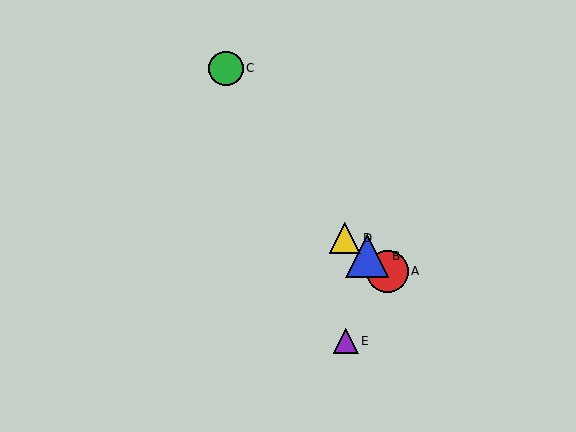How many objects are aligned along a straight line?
3 objects (A, B, D) are aligned along a straight line.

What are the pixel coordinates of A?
Object A is at (387, 271).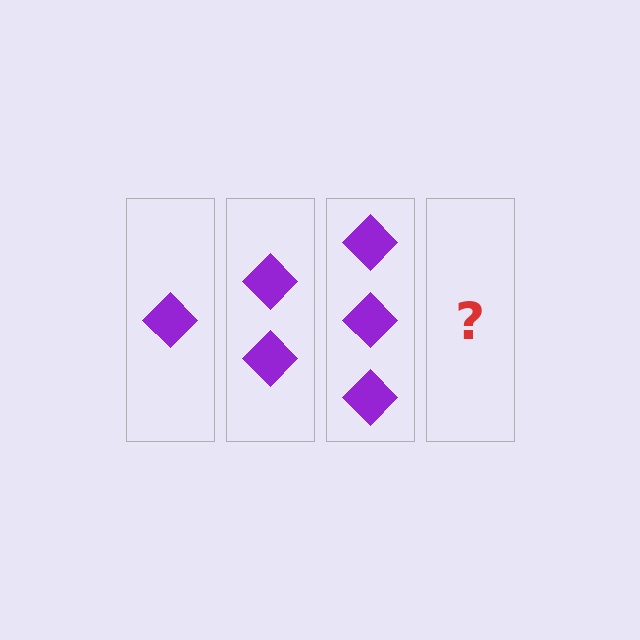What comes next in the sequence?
The next element should be 4 diamonds.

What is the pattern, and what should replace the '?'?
The pattern is that each step adds one more diamond. The '?' should be 4 diamonds.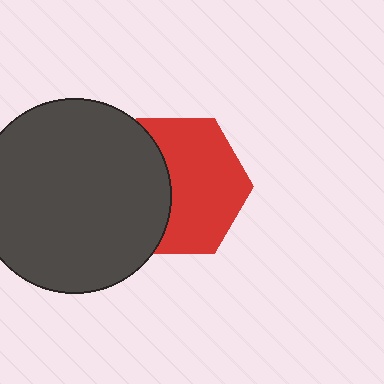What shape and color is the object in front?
The object in front is a dark gray circle.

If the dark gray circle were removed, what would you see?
You would see the complete red hexagon.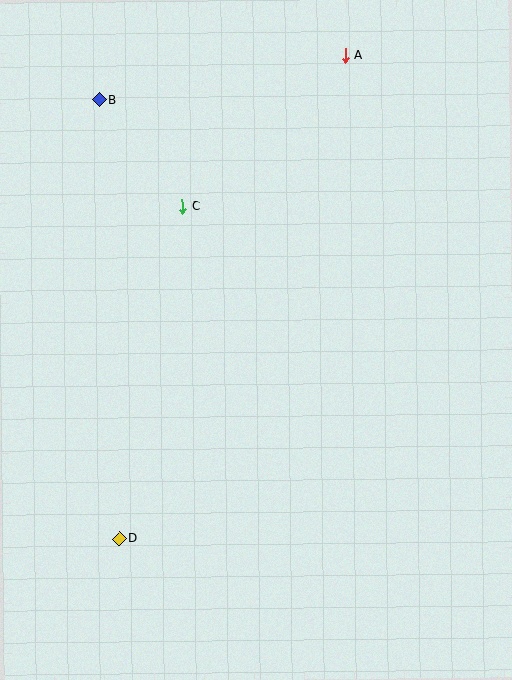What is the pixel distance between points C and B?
The distance between C and B is 135 pixels.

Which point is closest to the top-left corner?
Point B is closest to the top-left corner.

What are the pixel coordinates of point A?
Point A is at (345, 55).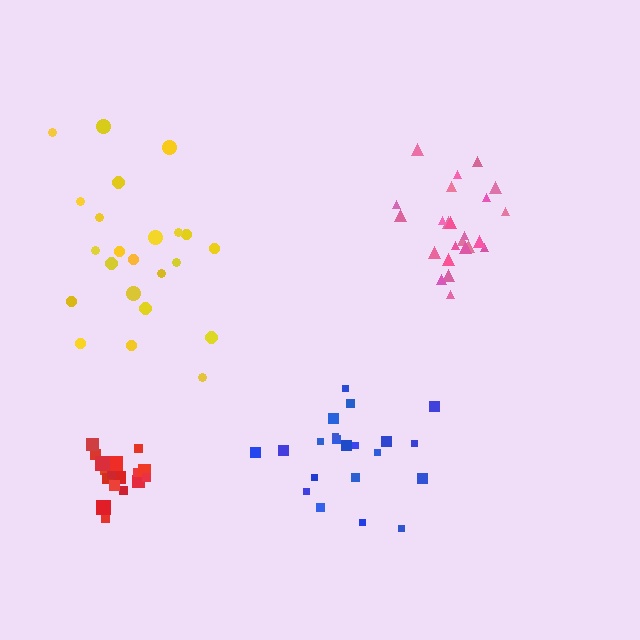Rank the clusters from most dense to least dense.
red, pink, blue, yellow.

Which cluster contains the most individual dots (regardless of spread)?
Pink (24).